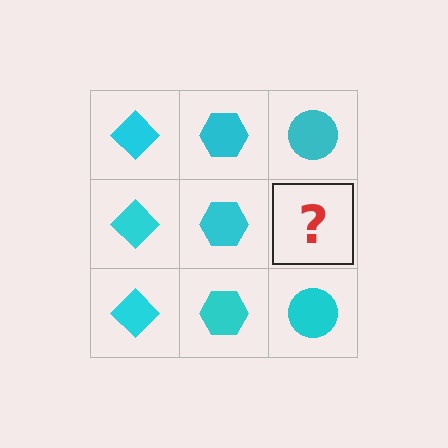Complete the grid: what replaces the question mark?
The question mark should be replaced with a cyan circle.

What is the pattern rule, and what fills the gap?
The rule is that each column has a consistent shape. The gap should be filled with a cyan circle.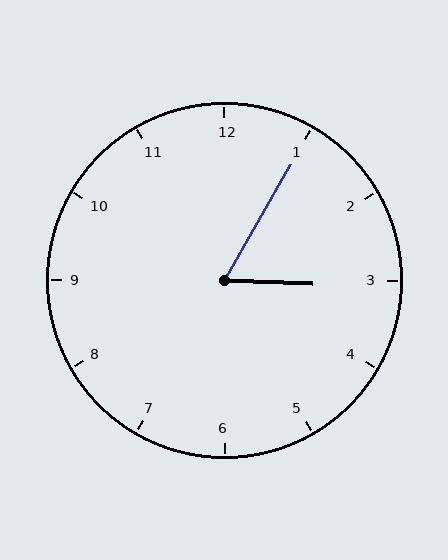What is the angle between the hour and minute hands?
Approximately 62 degrees.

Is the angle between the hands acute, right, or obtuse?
It is acute.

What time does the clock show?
3:05.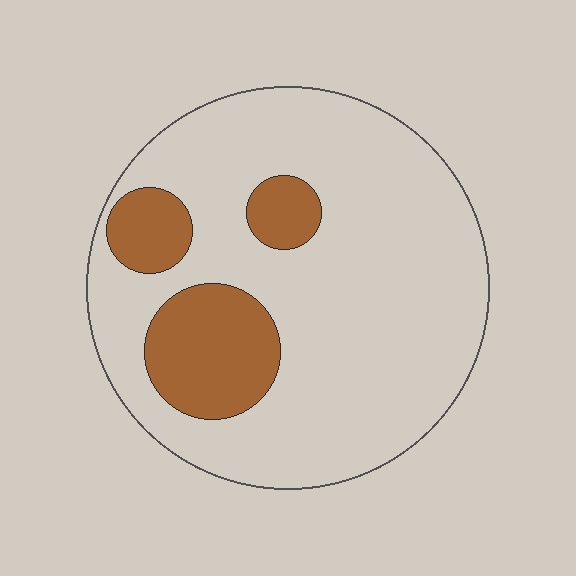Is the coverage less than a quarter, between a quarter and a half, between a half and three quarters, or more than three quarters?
Less than a quarter.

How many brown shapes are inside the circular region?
3.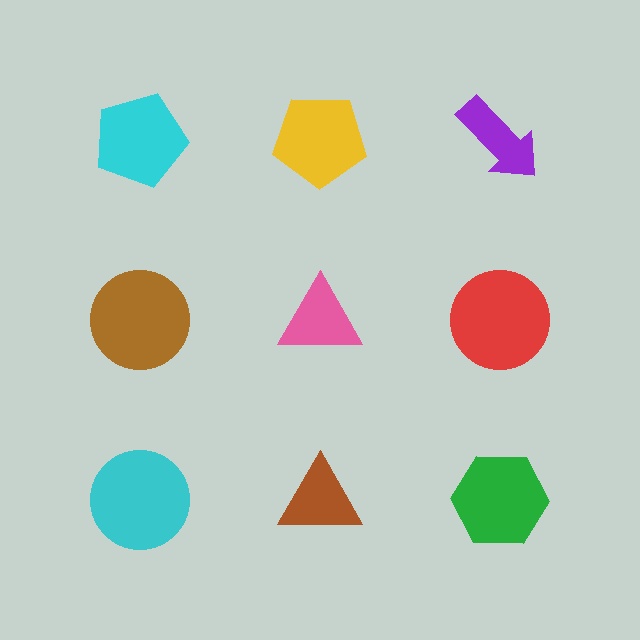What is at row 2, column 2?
A pink triangle.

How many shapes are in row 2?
3 shapes.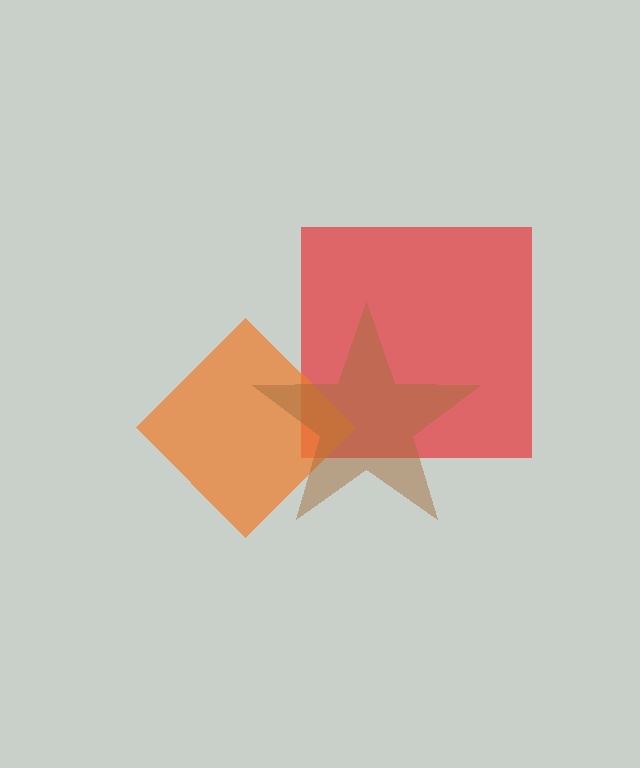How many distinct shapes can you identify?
There are 3 distinct shapes: a red square, an orange diamond, a brown star.